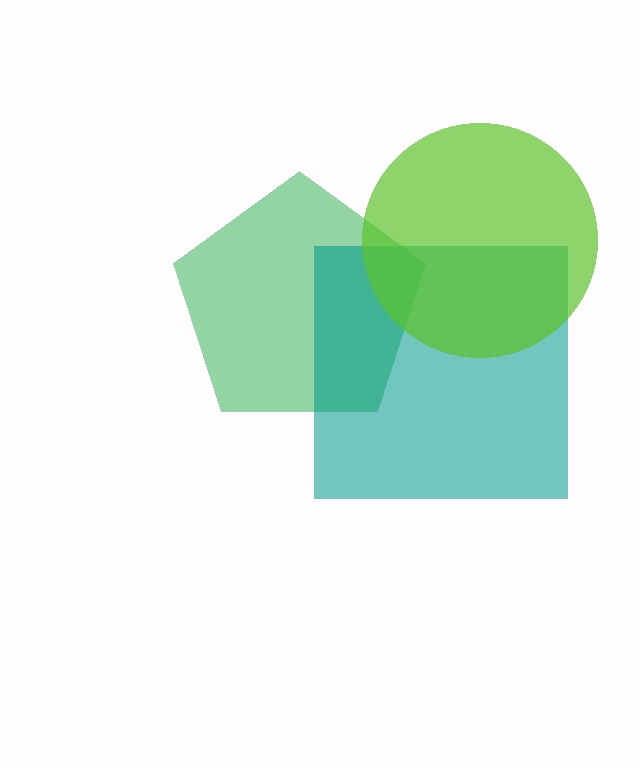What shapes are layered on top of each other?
The layered shapes are: a green pentagon, a teal square, a lime circle.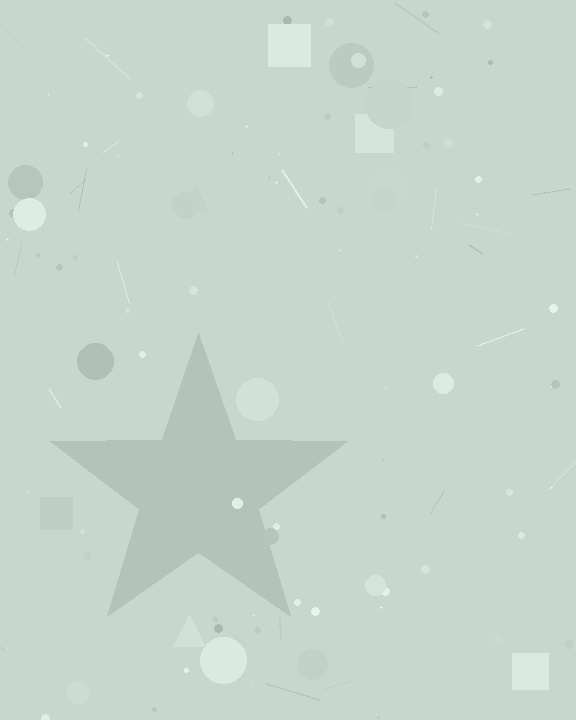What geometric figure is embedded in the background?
A star is embedded in the background.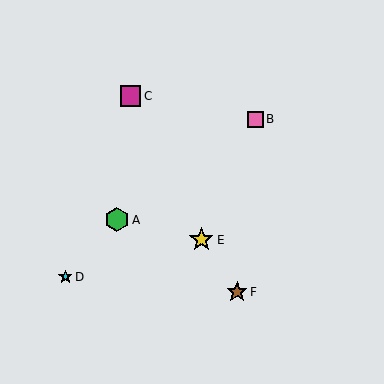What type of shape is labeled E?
Shape E is a yellow star.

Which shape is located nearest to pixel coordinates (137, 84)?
The magenta square (labeled C) at (130, 96) is nearest to that location.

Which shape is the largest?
The yellow star (labeled E) is the largest.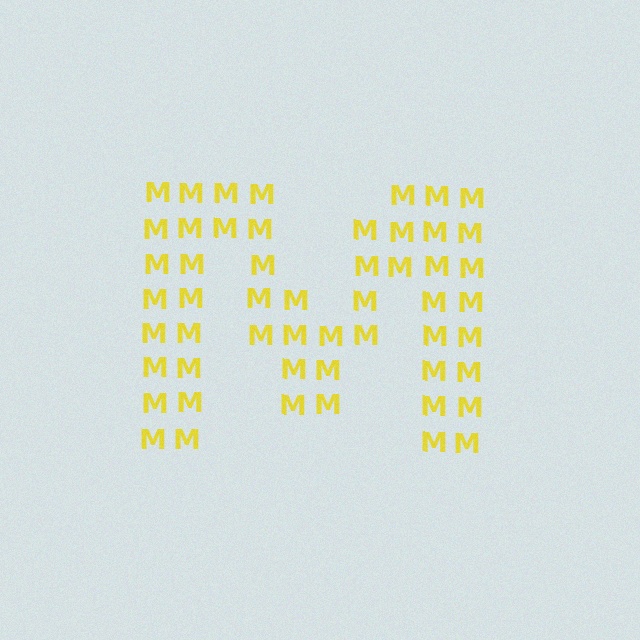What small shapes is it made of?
It is made of small letter M's.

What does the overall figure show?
The overall figure shows the letter M.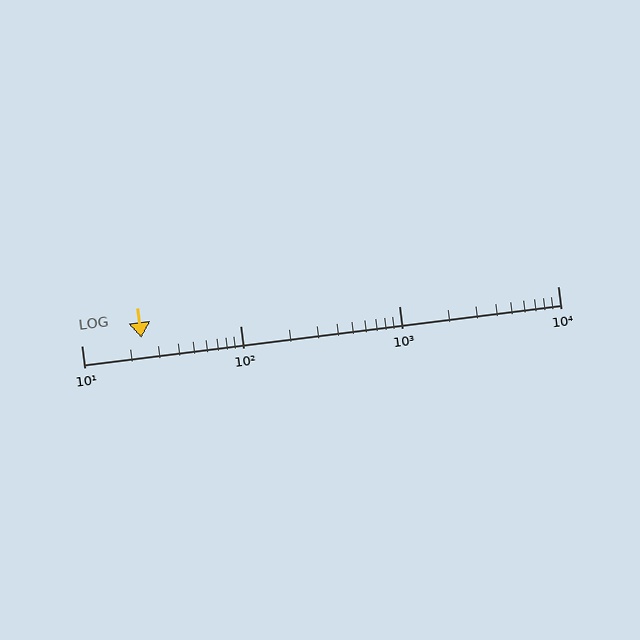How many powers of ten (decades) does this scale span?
The scale spans 3 decades, from 10 to 10000.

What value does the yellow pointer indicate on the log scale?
The pointer indicates approximately 24.